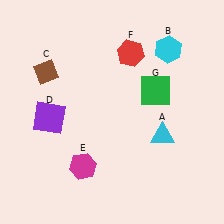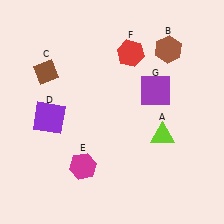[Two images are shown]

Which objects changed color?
A changed from cyan to lime. B changed from cyan to brown. G changed from green to purple.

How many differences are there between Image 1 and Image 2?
There are 3 differences between the two images.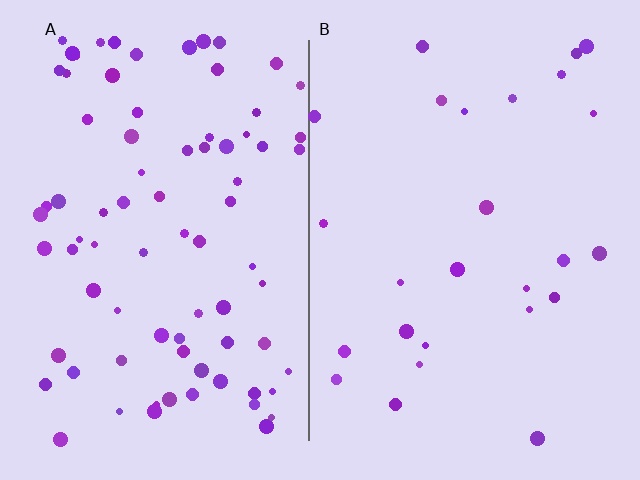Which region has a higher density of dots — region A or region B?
A (the left).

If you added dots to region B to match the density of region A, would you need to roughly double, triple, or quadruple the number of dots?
Approximately triple.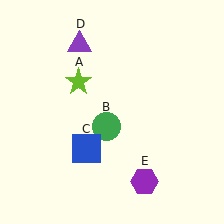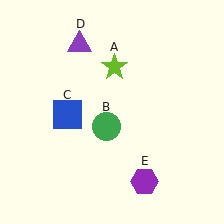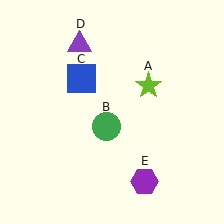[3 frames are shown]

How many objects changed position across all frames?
2 objects changed position: lime star (object A), blue square (object C).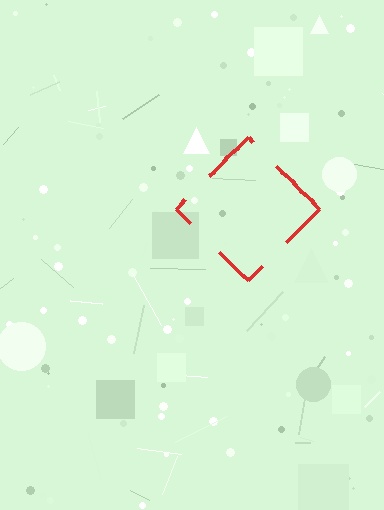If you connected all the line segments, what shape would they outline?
They would outline a diamond.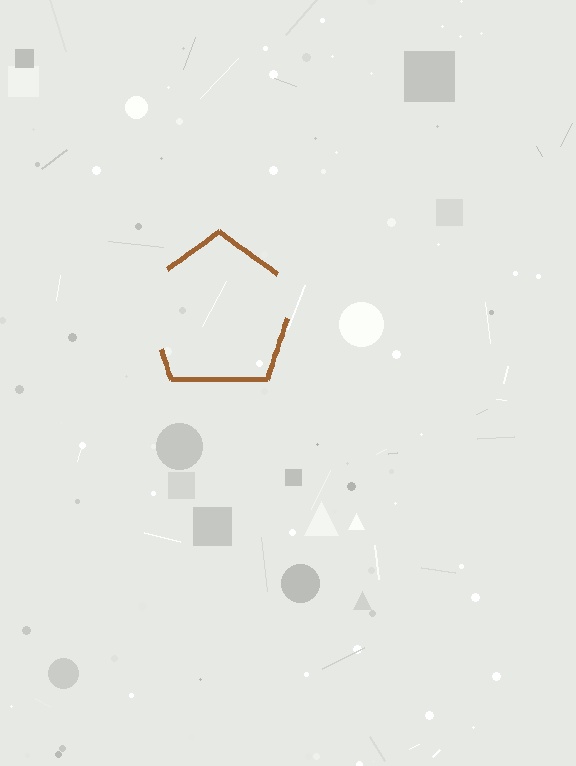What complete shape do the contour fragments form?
The contour fragments form a pentagon.